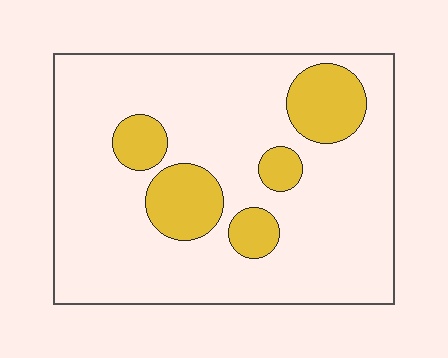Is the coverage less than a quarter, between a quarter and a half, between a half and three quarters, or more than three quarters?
Less than a quarter.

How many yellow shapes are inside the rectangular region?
5.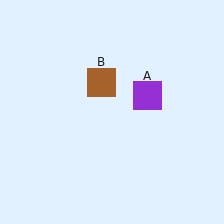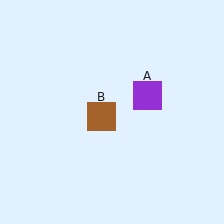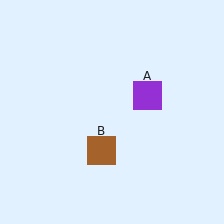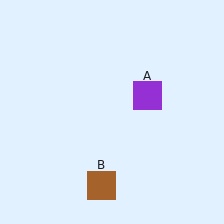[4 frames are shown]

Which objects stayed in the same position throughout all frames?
Purple square (object A) remained stationary.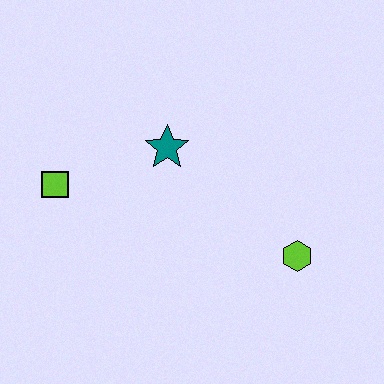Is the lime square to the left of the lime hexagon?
Yes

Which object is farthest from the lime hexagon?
The lime square is farthest from the lime hexagon.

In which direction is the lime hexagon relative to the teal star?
The lime hexagon is to the right of the teal star.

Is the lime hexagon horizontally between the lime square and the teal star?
No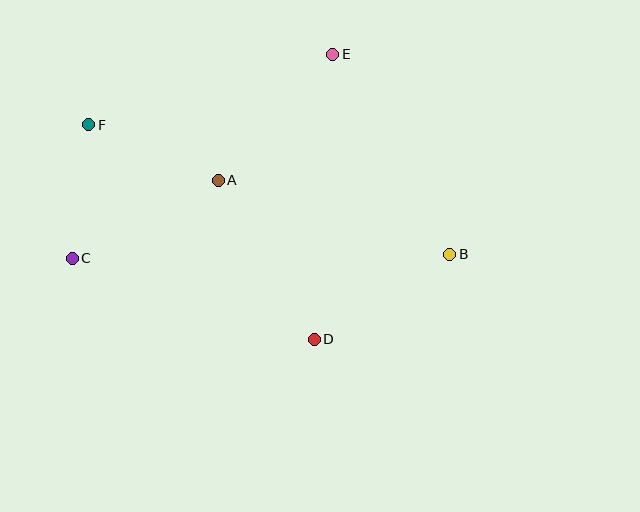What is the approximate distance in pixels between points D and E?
The distance between D and E is approximately 285 pixels.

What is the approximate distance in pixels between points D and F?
The distance between D and F is approximately 311 pixels.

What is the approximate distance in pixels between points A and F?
The distance between A and F is approximately 141 pixels.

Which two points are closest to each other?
Points C and F are closest to each other.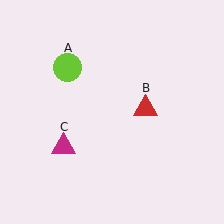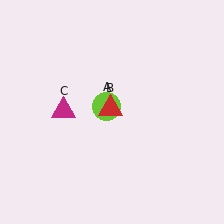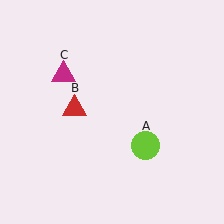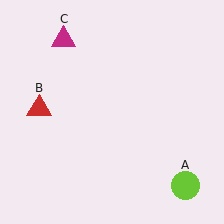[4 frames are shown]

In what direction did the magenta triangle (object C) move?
The magenta triangle (object C) moved up.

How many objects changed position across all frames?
3 objects changed position: lime circle (object A), red triangle (object B), magenta triangle (object C).